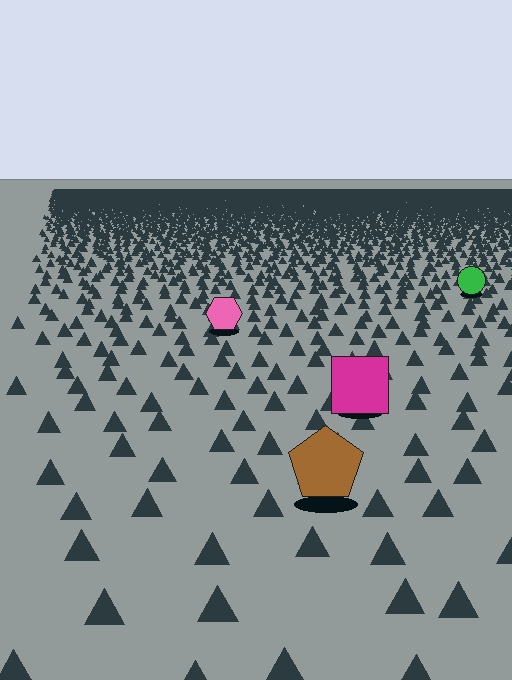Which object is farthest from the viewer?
The green circle is farthest from the viewer. It appears smaller and the ground texture around it is denser.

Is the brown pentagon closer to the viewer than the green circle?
Yes. The brown pentagon is closer — you can tell from the texture gradient: the ground texture is coarser near it.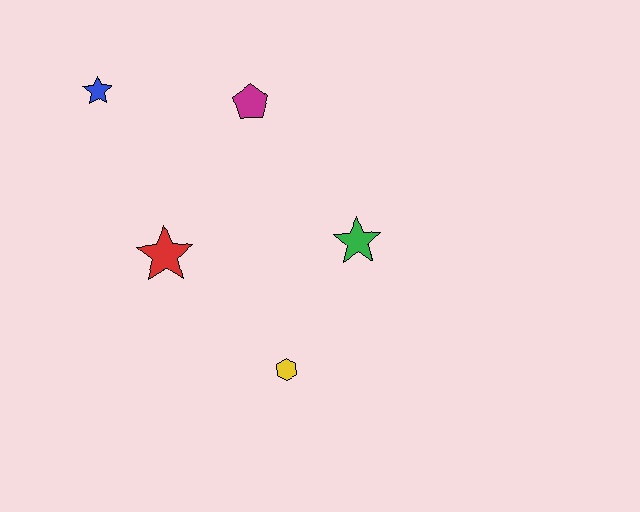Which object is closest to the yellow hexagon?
The green star is closest to the yellow hexagon.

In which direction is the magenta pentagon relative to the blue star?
The magenta pentagon is to the right of the blue star.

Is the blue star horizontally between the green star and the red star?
No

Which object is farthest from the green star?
The blue star is farthest from the green star.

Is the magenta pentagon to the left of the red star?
No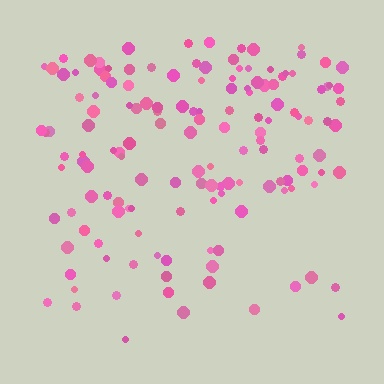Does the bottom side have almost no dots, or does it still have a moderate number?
Still a moderate number, just noticeably fewer than the top.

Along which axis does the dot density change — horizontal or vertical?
Vertical.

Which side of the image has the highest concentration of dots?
The top.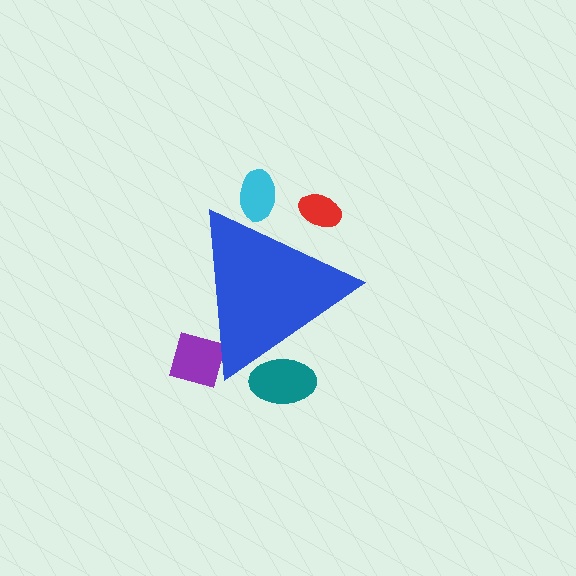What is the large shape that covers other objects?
A blue triangle.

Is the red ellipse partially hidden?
Yes, the red ellipse is partially hidden behind the blue triangle.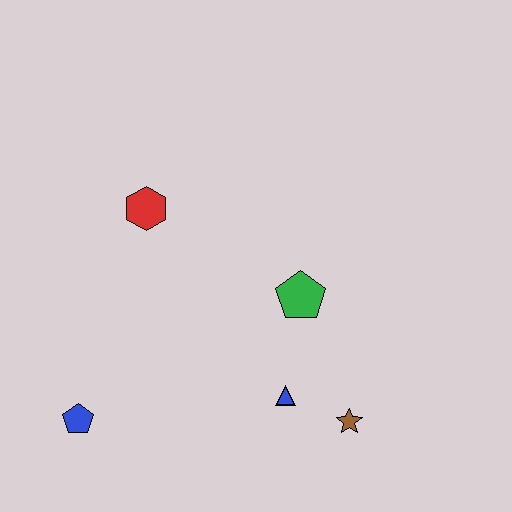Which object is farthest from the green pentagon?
The blue pentagon is farthest from the green pentagon.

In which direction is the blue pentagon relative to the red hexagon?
The blue pentagon is below the red hexagon.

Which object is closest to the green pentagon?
The blue triangle is closest to the green pentagon.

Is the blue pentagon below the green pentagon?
Yes